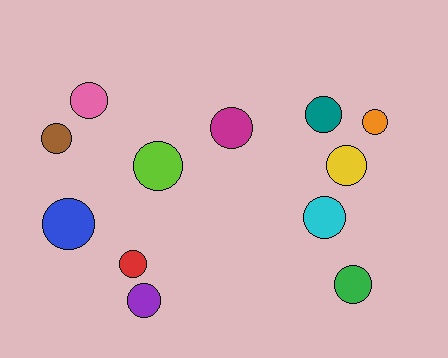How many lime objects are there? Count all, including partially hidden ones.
There is 1 lime object.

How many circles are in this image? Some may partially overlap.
There are 12 circles.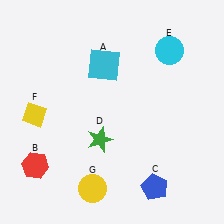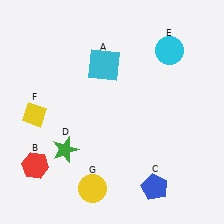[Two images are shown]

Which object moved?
The green star (D) moved left.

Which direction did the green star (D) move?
The green star (D) moved left.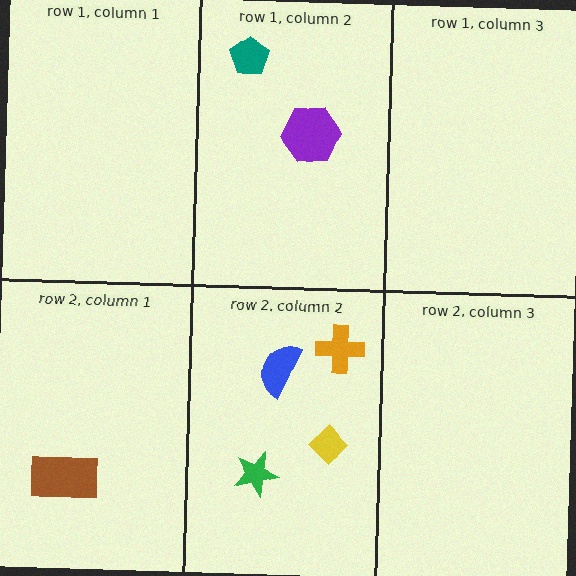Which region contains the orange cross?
The row 2, column 2 region.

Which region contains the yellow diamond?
The row 2, column 2 region.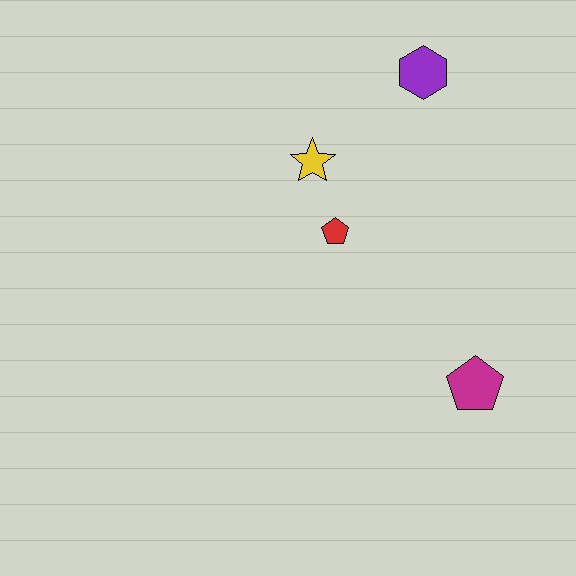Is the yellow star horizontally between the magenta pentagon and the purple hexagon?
No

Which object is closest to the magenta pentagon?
The red pentagon is closest to the magenta pentagon.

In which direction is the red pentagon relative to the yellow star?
The red pentagon is below the yellow star.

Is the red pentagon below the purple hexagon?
Yes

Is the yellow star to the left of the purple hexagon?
Yes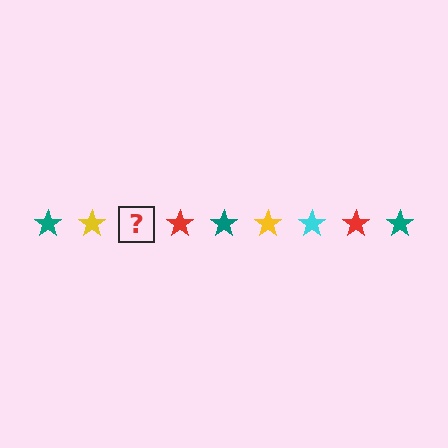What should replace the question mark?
The question mark should be replaced with a cyan star.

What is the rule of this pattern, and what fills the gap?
The rule is that the pattern cycles through teal, yellow, cyan, red stars. The gap should be filled with a cyan star.